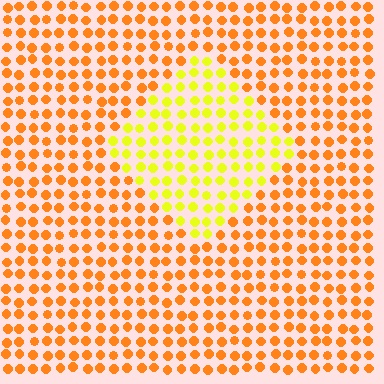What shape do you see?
I see a diamond.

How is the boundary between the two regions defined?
The boundary is defined purely by a slight shift in hue (about 39 degrees). Spacing, size, and orientation are identical on both sides.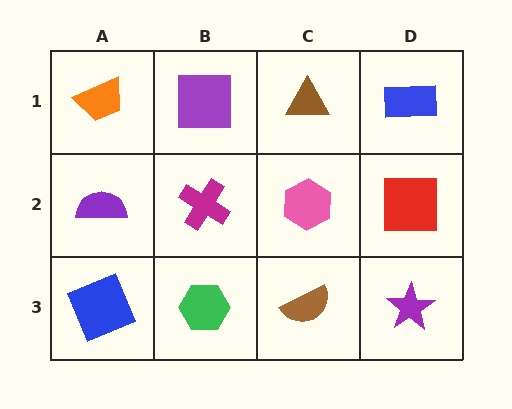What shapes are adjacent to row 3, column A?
A purple semicircle (row 2, column A), a green hexagon (row 3, column B).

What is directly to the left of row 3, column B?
A blue square.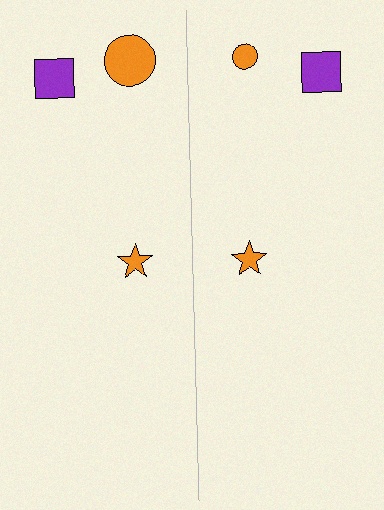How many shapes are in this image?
There are 6 shapes in this image.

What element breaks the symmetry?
The orange circle on the right side has a different size than its mirror counterpart.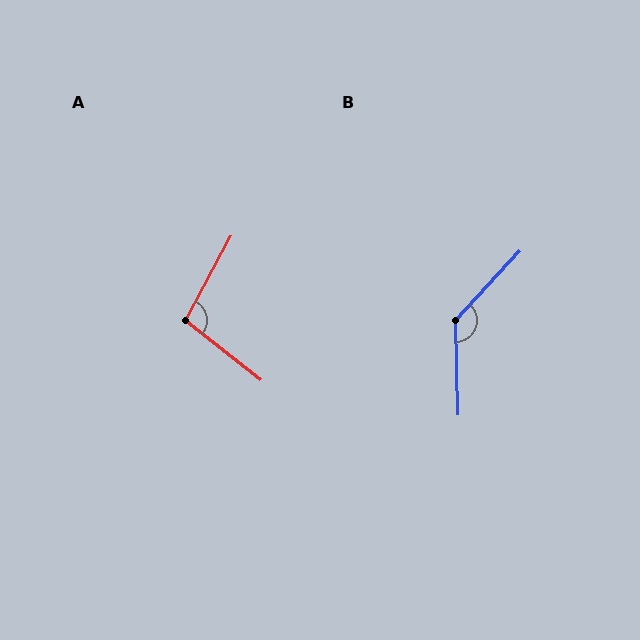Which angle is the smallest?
A, at approximately 100 degrees.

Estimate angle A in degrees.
Approximately 100 degrees.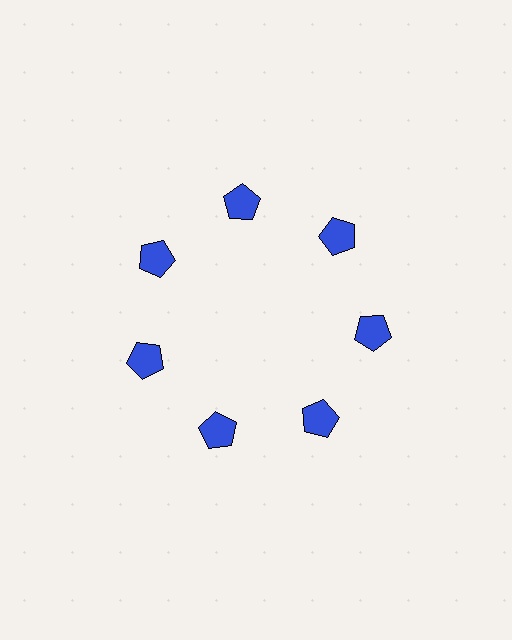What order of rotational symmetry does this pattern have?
This pattern has 7-fold rotational symmetry.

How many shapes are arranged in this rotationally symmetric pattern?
There are 7 shapes, arranged in 7 groups of 1.